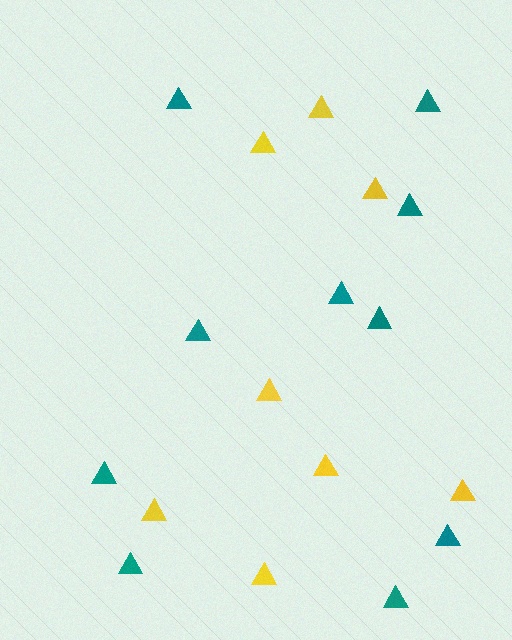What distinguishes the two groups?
There are 2 groups: one group of yellow triangles (8) and one group of teal triangles (10).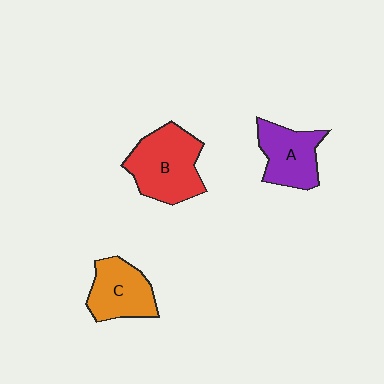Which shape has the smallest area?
Shape A (purple).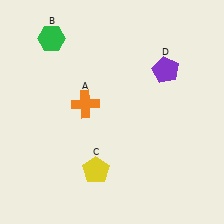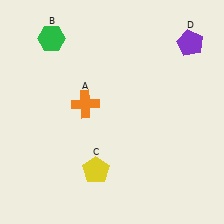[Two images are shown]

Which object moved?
The purple pentagon (D) moved up.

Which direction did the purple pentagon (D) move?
The purple pentagon (D) moved up.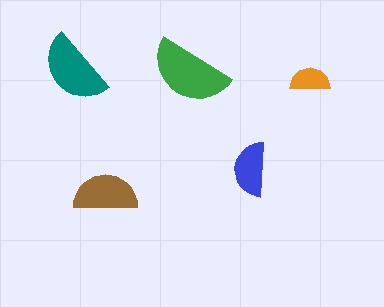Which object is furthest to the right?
The orange semicircle is rightmost.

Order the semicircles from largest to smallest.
the green one, the teal one, the brown one, the blue one, the orange one.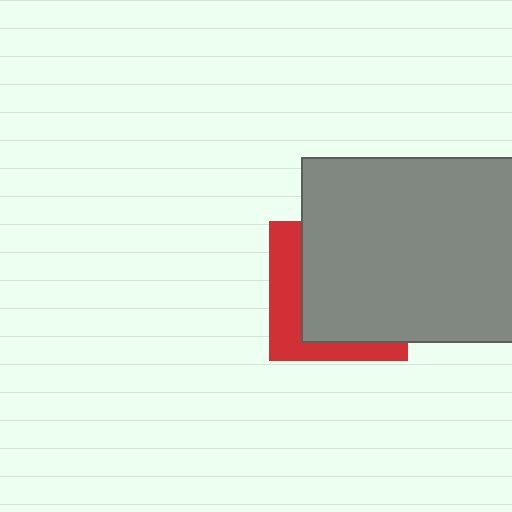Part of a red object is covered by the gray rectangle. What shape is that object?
It is a square.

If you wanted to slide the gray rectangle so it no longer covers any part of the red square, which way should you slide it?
Slide it toward the upper-right — that is the most direct way to separate the two shapes.